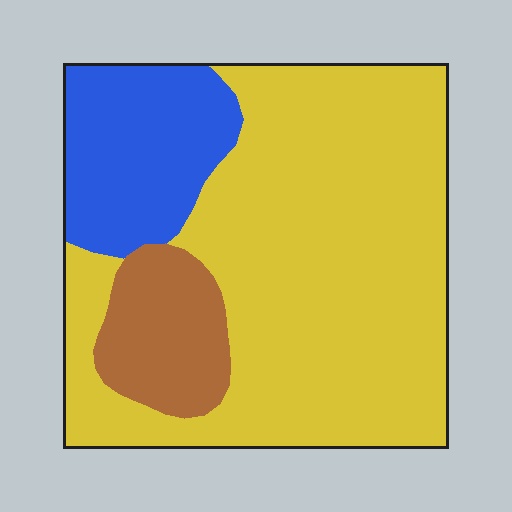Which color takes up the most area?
Yellow, at roughly 70%.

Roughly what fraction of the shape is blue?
Blue covers about 20% of the shape.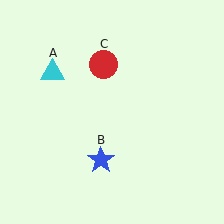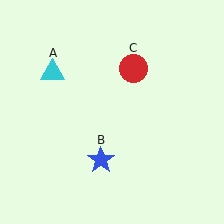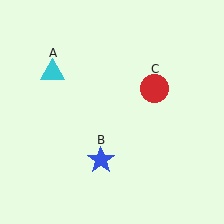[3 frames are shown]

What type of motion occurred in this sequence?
The red circle (object C) rotated clockwise around the center of the scene.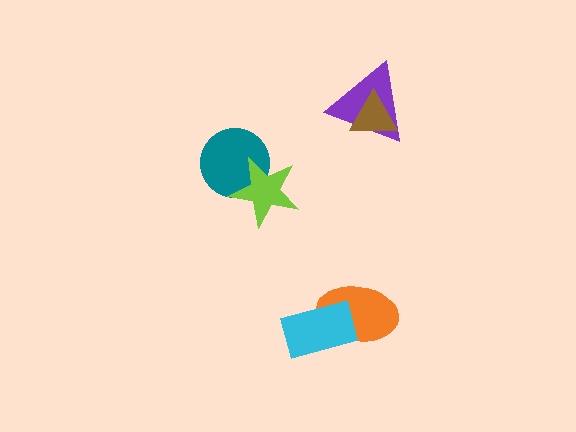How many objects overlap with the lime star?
1 object overlaps with the lime star.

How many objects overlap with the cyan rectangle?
1 object overlaps with the cyan rectangle.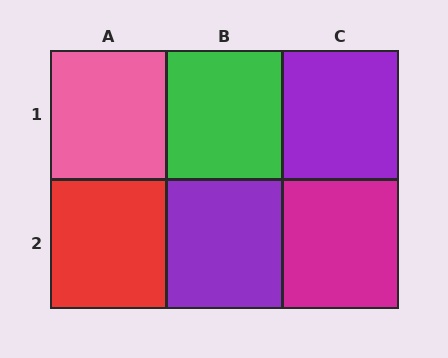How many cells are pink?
1 cell is pink.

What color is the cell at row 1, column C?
Purple.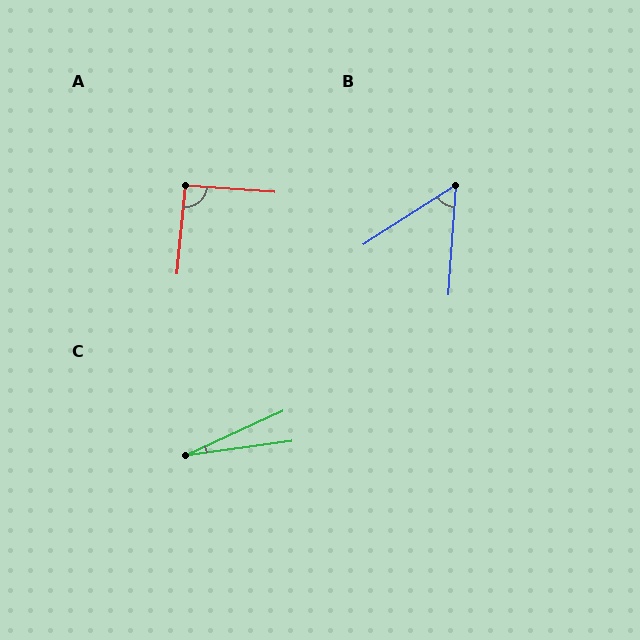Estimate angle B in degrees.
Approximately 54 degrees.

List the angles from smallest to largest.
C (17°), B (54°), A (91°).